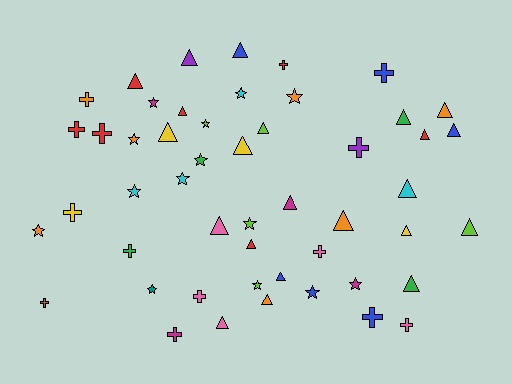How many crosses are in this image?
There are 14 crosses.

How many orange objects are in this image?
There are 7 orange objects.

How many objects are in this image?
There are 50 objects.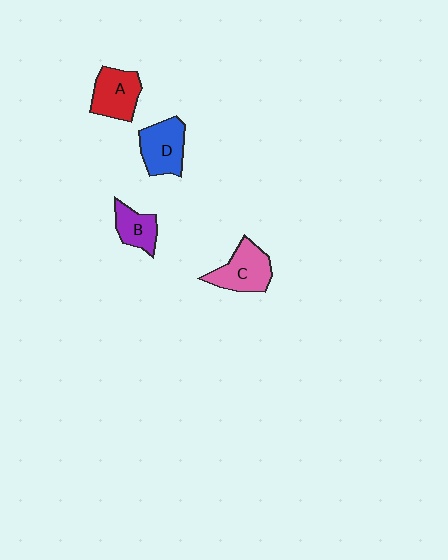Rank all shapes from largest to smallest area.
From largest to smallest: C (pink), D (blue), A (red), B (purple).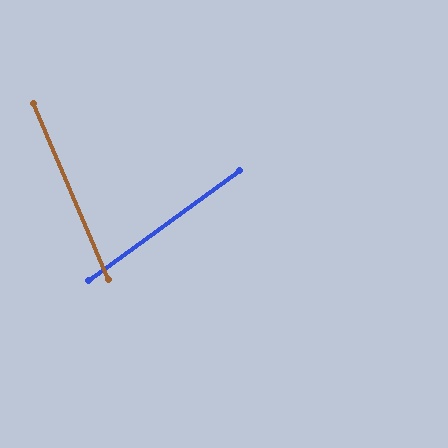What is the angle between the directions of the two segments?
Approximately 77 degrees.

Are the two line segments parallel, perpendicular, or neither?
Neither parallel nor perpendicular — they differ by about 77°.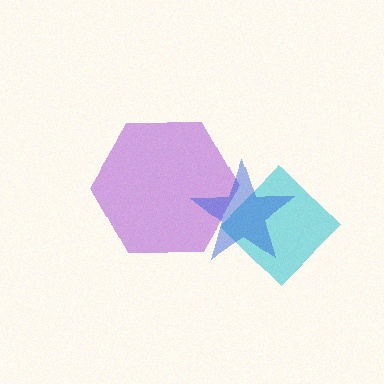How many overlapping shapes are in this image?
There are 3 overlapping shapes in the image.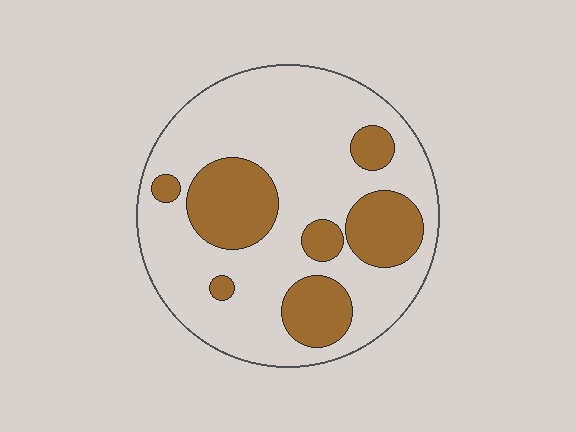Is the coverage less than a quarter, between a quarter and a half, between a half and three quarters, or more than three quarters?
Between a quarter and a half.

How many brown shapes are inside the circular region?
7.